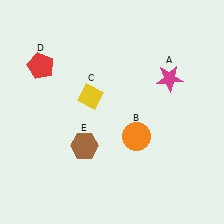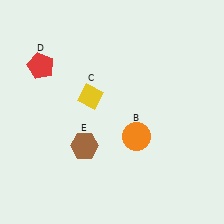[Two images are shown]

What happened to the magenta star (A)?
The magenta star (A) was removed in Image 2. It was in the top-right area of Image 1.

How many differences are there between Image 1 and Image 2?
There is 1 difference between the two images.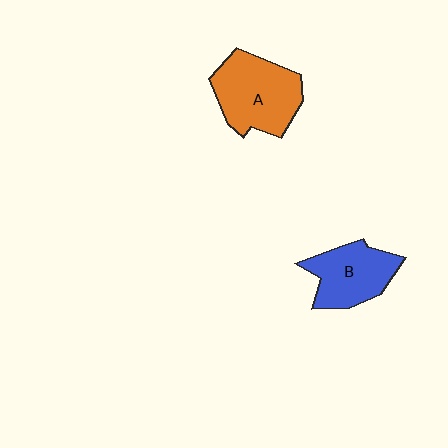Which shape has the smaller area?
Shape B (blue).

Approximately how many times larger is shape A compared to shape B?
Approximately 1.3 times.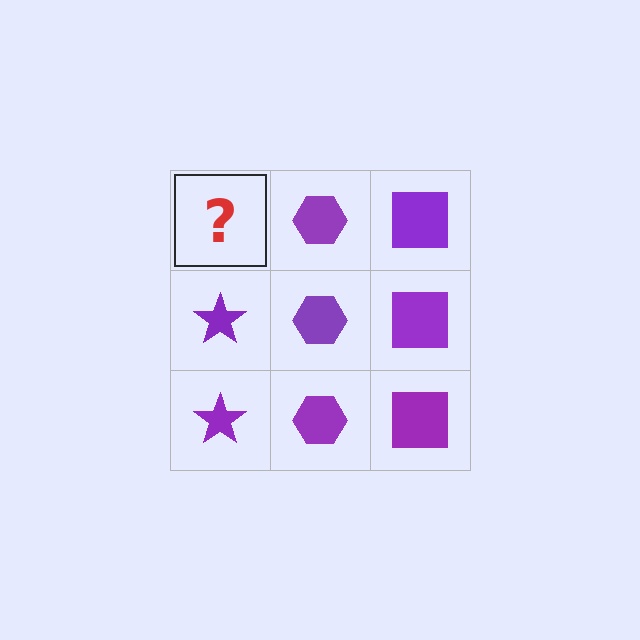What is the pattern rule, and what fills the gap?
The rule is that each column has a consistent shape. The gap should be filled with a purple star.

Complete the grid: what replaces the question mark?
The question mark should be replaced with a purple star.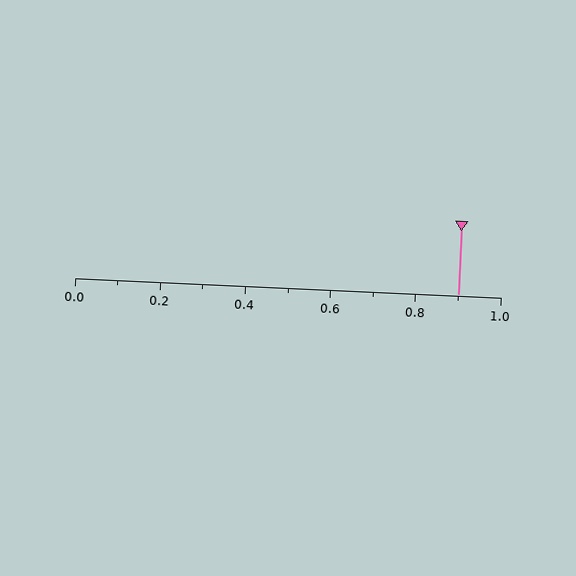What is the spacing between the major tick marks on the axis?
The major ticks are spaced 0.2 apart.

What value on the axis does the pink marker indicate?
The marker indicates approximately 0.9.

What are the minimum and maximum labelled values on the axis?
The axis runs from 0.0 to 1.0.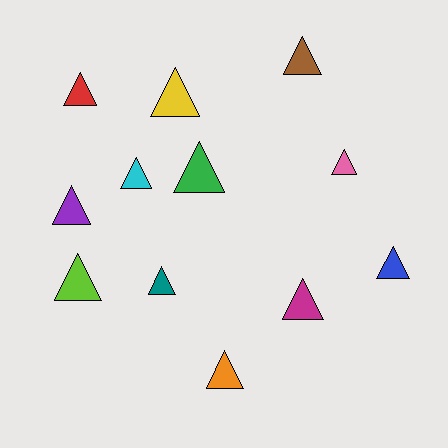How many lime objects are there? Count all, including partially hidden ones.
There is 1 lime object.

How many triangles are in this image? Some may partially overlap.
There are 12 triangles.